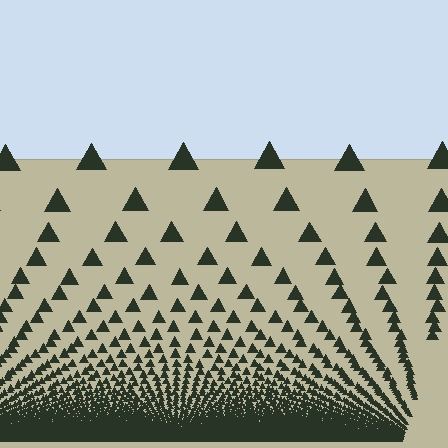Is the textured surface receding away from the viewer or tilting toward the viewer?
The surface appears to tilt toward the viewer. Texture elements get larger and sparser toward the top.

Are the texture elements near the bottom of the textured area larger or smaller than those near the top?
Smaller. The gradient is inverted — elements near the bottom are smaller and denser.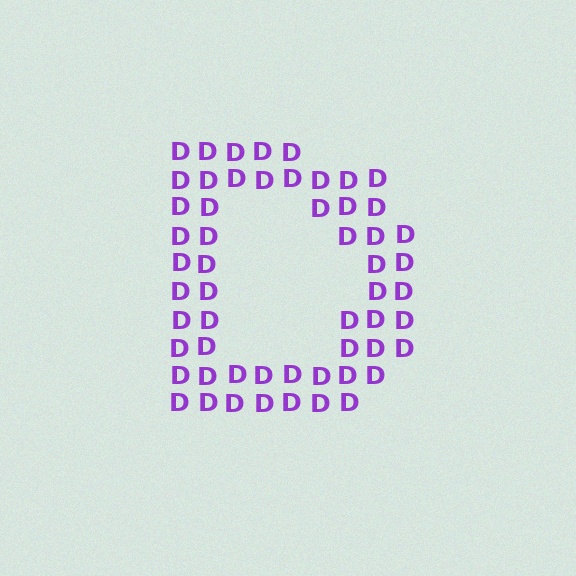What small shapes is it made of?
It is made of small letter D's.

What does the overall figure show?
The overall figure shows the letter D.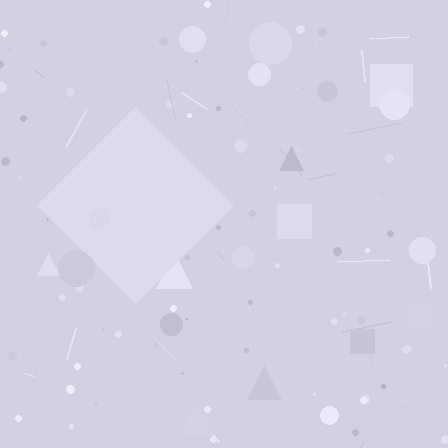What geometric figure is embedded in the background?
A diamond is embedded in the background.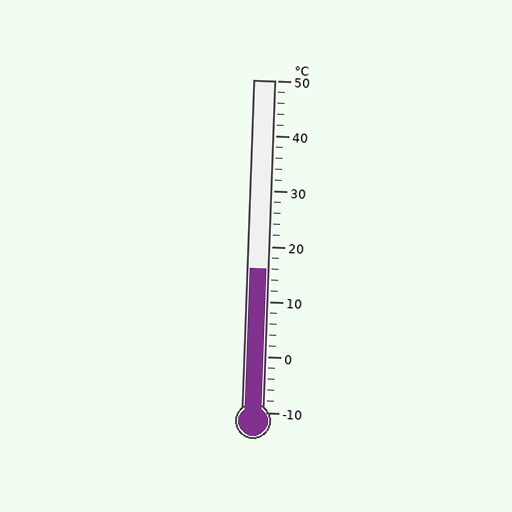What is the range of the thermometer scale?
The thermometer scale ranges from -10°C to 50°C.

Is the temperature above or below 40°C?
The temperature is below 40°C.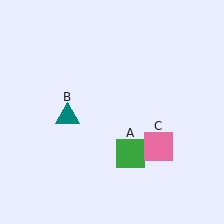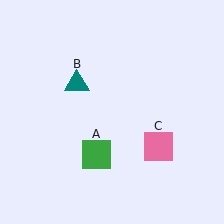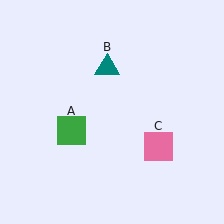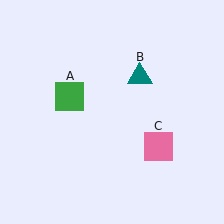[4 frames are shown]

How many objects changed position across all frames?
2 objects changed position: green square (object A), teal triangle (object B).